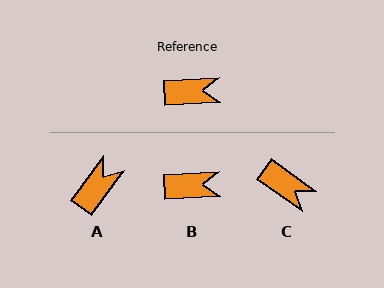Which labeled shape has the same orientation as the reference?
B.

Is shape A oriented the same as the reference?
No, it is off by about 51 degrees.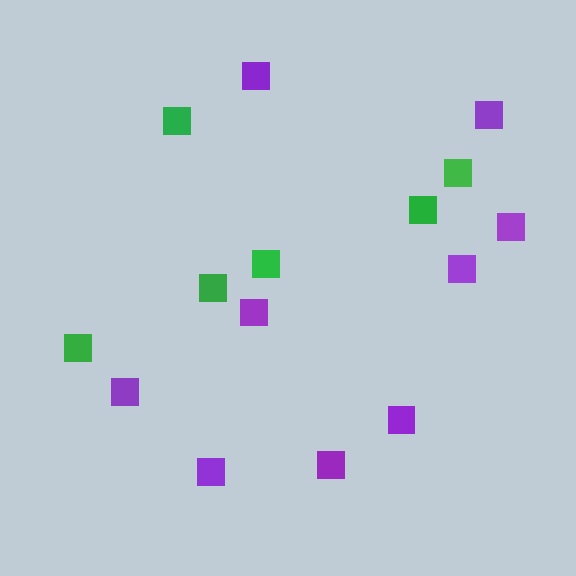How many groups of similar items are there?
There are 2 groups: one group of green squares (6) and one group of purple squares (9).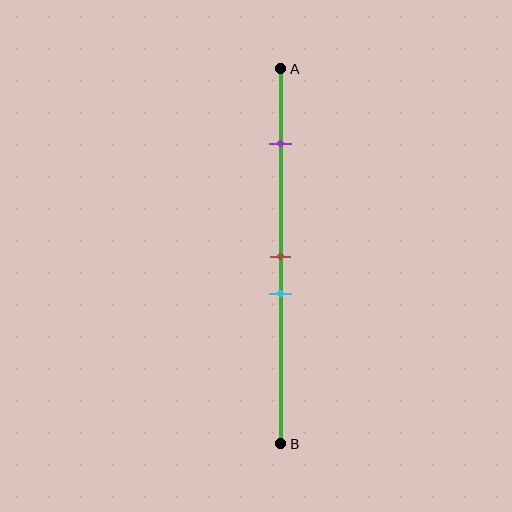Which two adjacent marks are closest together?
The brown and cyan marks are the closest adjacent pair.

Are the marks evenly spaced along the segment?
No, the marks are not evenly spaced.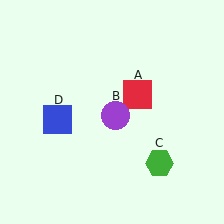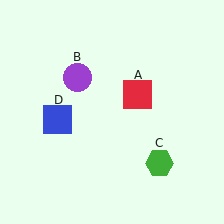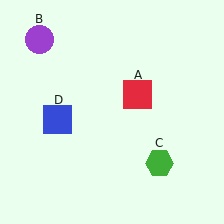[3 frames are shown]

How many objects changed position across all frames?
1 object changed position: purple circle (object B).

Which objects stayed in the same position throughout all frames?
Red square (object A) and green hexagon (object C) and blue square (object D) remained stationary.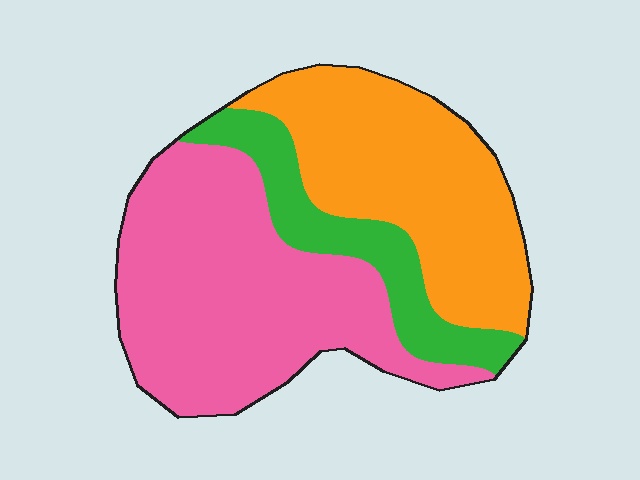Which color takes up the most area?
Pink, at roughly 45%.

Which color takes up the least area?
Green, at roughly 15%.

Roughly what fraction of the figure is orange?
Orange takes up between a third and a half of the figure.